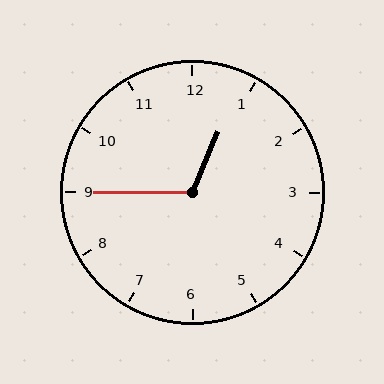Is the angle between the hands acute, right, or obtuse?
It is obtuse.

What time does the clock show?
12:45.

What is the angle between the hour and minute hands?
Approximately 112 degrees.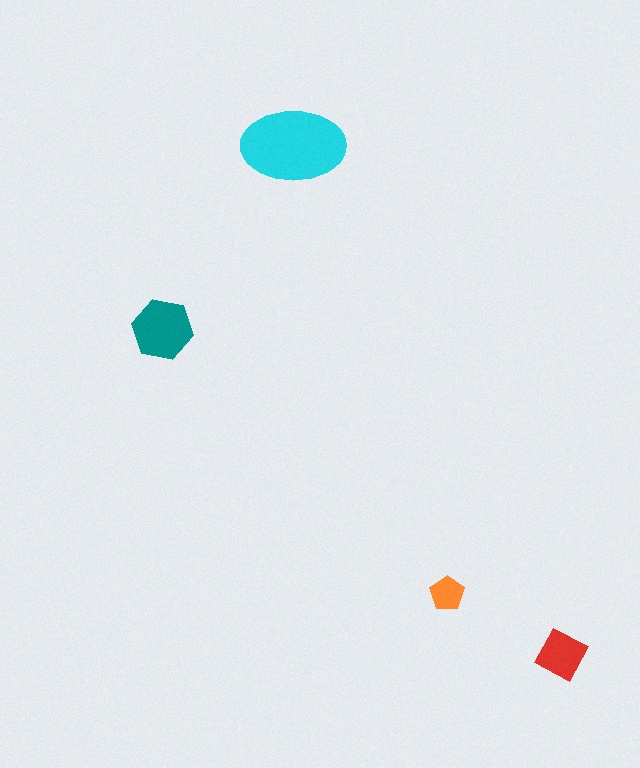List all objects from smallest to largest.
The orange pentagon, the red square, the teal hexagon, the cyan ellipse.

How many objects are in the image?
There are 4 objects in the image.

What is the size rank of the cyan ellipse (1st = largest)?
1st.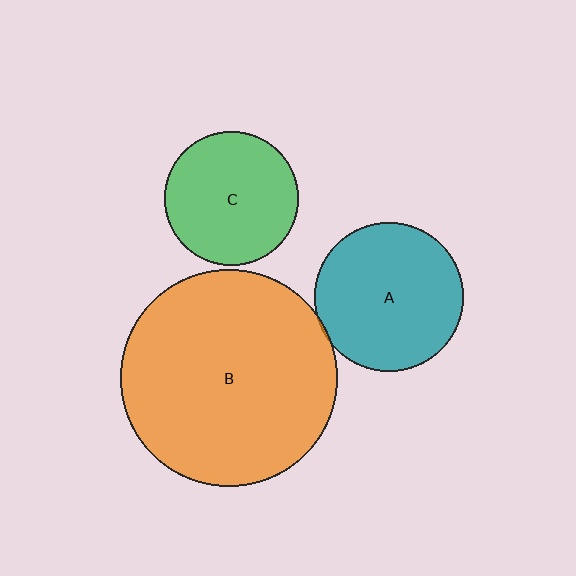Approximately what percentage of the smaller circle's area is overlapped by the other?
Approximately 5%.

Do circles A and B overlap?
Yes.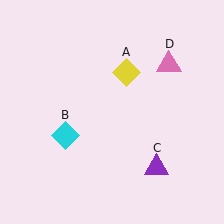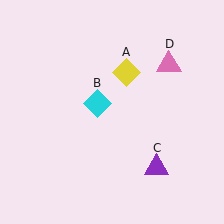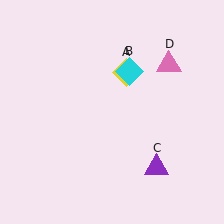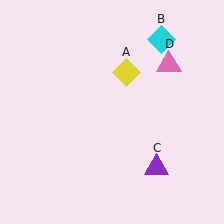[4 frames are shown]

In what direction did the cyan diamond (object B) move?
The cyan diamond (object B) moved up and to the right.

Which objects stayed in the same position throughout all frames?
Yellow diamond (object A) and purple triangle (object C) and pink triangle (object D) remained stationary.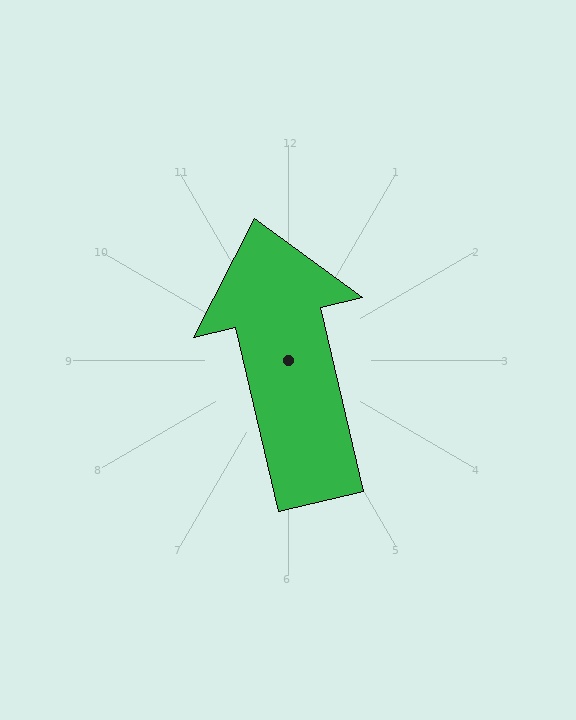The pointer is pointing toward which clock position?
Roughly 12 o'clock.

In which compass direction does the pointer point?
North.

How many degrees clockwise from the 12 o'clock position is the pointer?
Approximately 347 degrees.